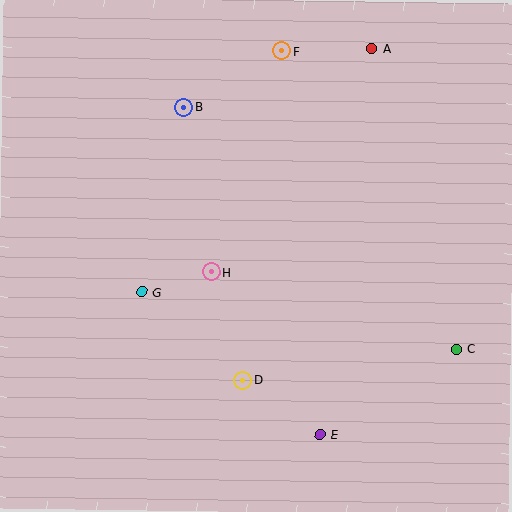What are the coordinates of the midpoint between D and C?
The midpoint between D and C is at (349, 365).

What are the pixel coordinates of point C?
Point C is at (456, 349).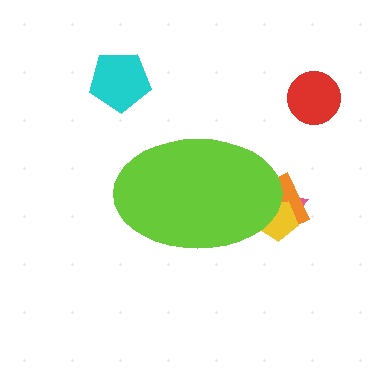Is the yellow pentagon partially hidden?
Yes, the yellow pentagon is partially hidden behind the lime ellipse.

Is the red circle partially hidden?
No, the red circle is fully visible.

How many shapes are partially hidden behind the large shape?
3 shapes are partially hidden.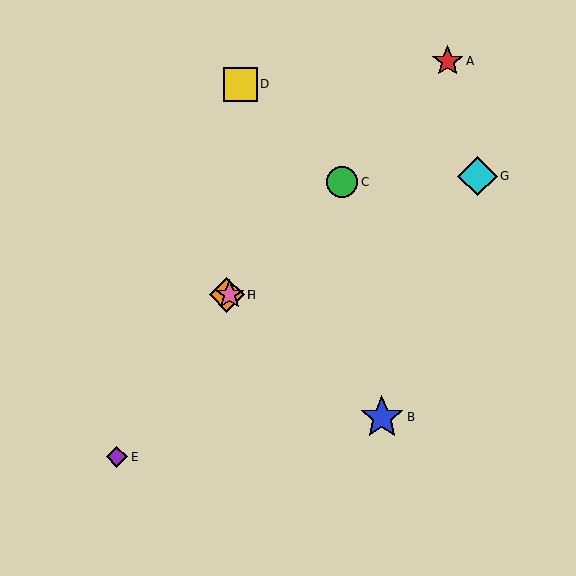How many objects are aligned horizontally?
2 objects (F, H) are aligned horizontally.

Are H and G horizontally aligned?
No, H is at y≈295 and G is at y≈176.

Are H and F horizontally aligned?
Yes, both are at y≈295.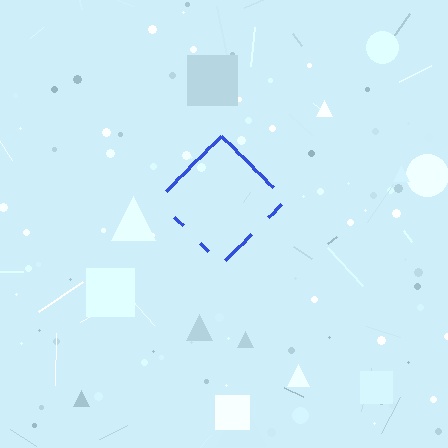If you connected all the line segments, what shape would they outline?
They would outline a diamond.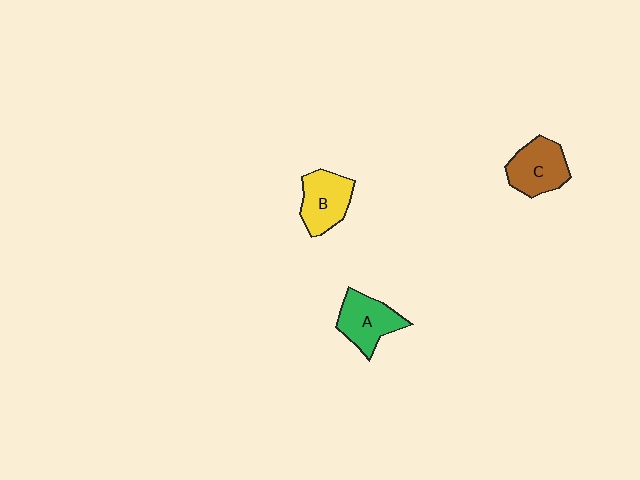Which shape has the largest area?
Shape C (brown).